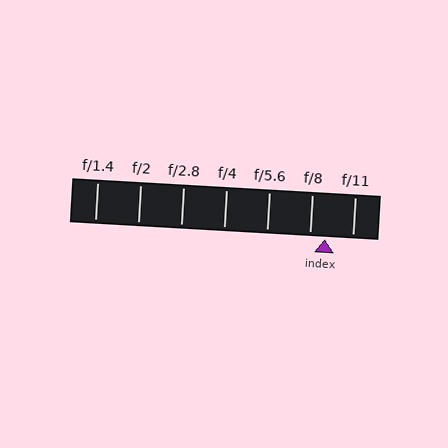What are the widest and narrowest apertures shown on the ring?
The widest aperture shown is f/1.4 and the narrowest is f/11.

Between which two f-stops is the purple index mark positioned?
The index mark is between f/8 and f/11.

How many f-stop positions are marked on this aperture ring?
There are 7 f-stop positions marked.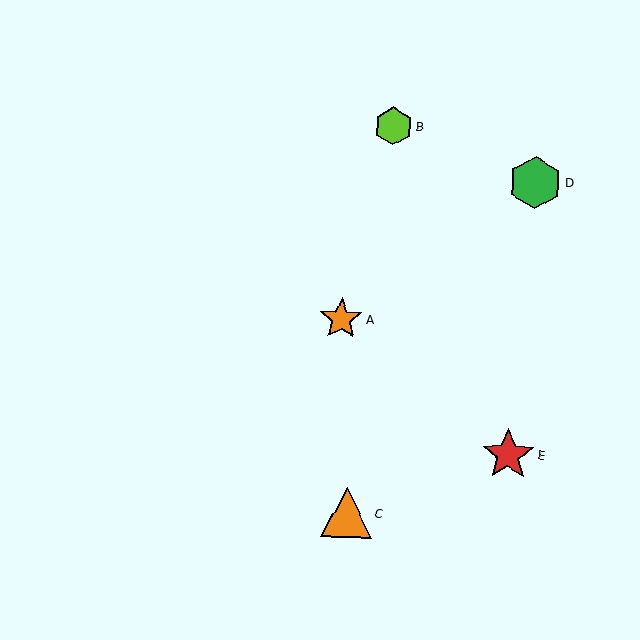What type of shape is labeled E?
Shape E is a red star.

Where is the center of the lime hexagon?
The center of the lime hexagon is at (394, 126).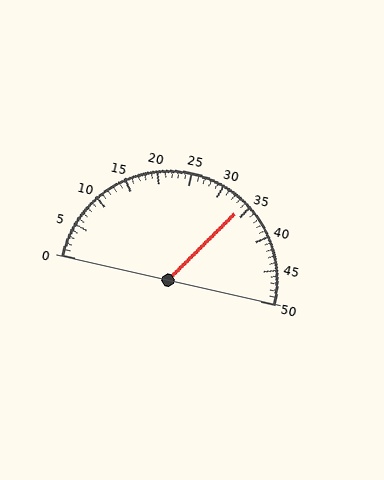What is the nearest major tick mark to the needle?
The nearest major tick mark is 35.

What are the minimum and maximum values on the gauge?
The gauge ranges from 0 to 50.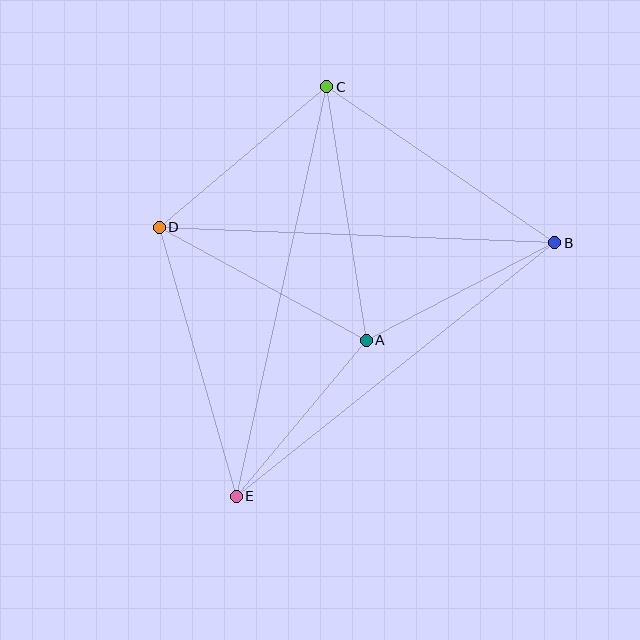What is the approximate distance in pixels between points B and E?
The distance between B and E is approximately 407 pixels.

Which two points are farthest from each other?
Points C and E are farthest from each other.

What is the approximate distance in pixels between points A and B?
The distance between A and B is approximately 212 pixels.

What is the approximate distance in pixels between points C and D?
The distance between C and D is approximately 219 pixels.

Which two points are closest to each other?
Points A and E are closest to each other.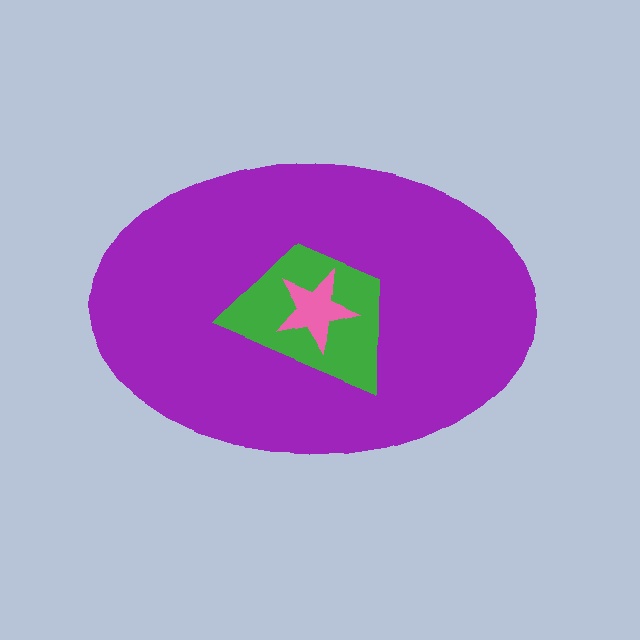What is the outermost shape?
The purple ellipse.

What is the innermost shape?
The pink star.